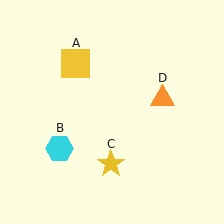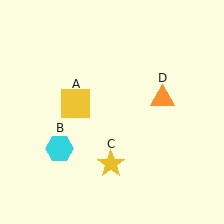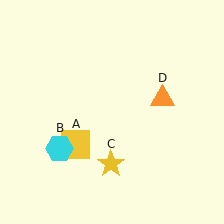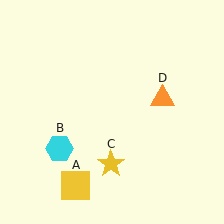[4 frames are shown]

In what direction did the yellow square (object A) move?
The yellow square (object A) moved down.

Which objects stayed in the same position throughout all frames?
Cyan hexagon (object B) and yellow star (object C) and orange triangle (object D) remained stationary.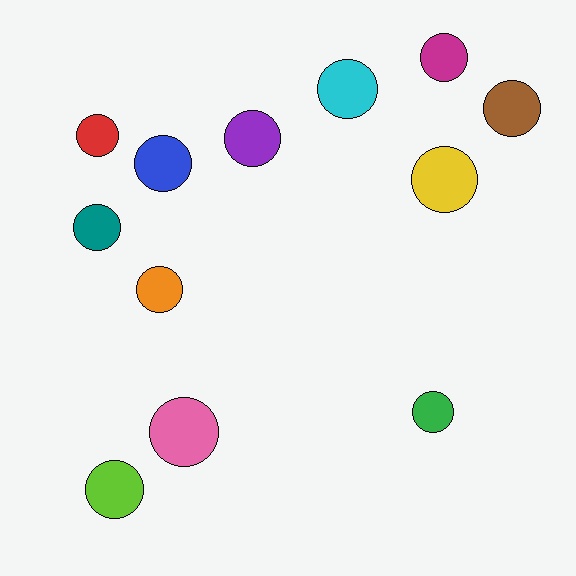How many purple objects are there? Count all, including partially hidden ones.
There is 1 purple object.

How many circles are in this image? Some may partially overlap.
There are 12 circles.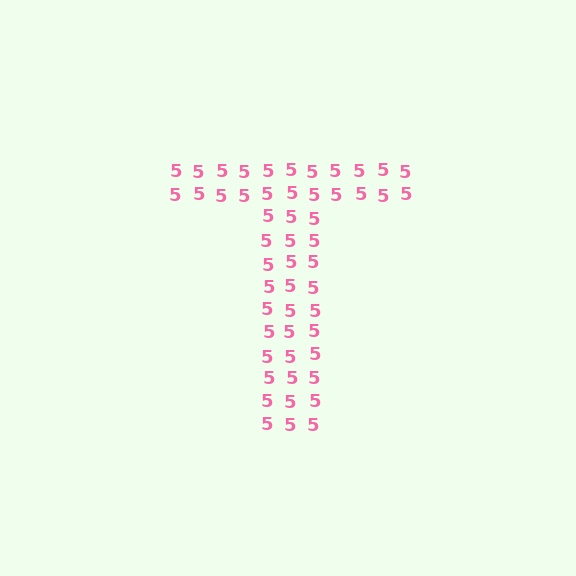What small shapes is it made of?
It is made of small digit 5's.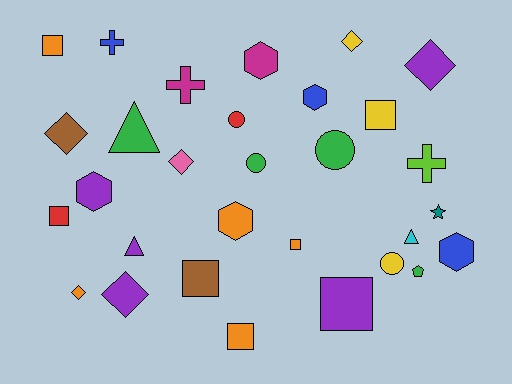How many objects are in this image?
There are 30 objects.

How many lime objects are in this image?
There is 1 lime object.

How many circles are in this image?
There are 4 circles.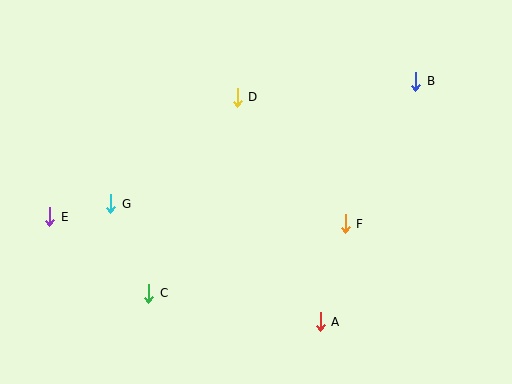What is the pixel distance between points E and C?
The distance between E and C is 125 pixels.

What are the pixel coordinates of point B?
Point B is at (416, 81).